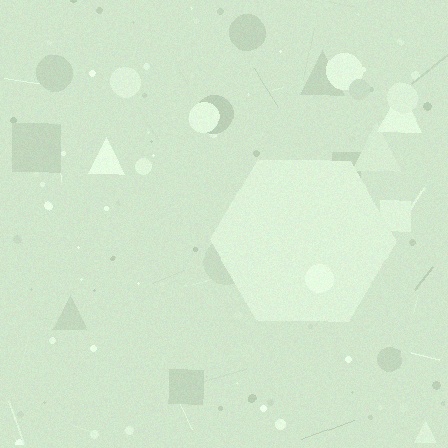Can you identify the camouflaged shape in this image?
The camouflaged shape is a hexagon.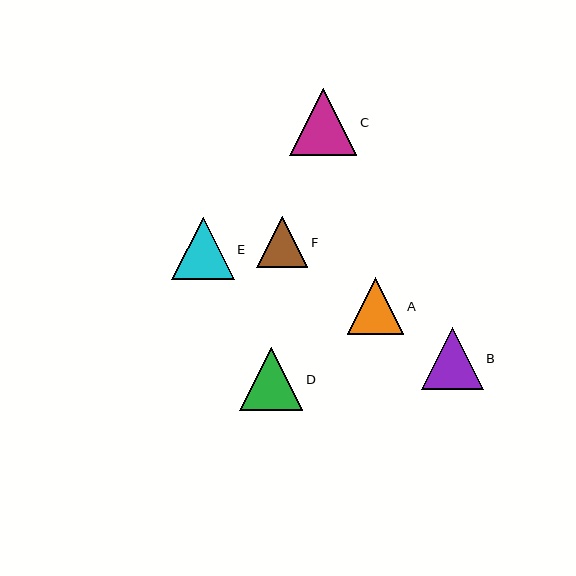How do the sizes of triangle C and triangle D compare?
Triangle C and triangle D are approximately the same size.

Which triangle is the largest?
Triangle C is the largest with a size of approximately 67 pixels.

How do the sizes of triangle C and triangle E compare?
Triangle C and triangle E are approximately the same size.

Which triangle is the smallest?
Triangle F is the smallest with a size of approximately 51 pixels.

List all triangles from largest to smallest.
From largest to smallest: C, D, E, B, A, F.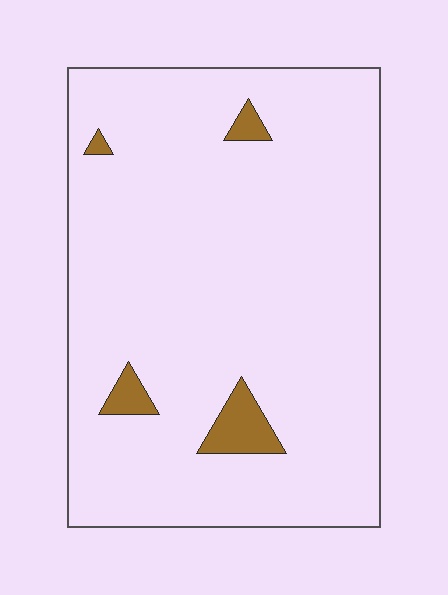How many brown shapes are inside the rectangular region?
4.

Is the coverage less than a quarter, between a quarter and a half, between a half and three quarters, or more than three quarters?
Less than a quarter.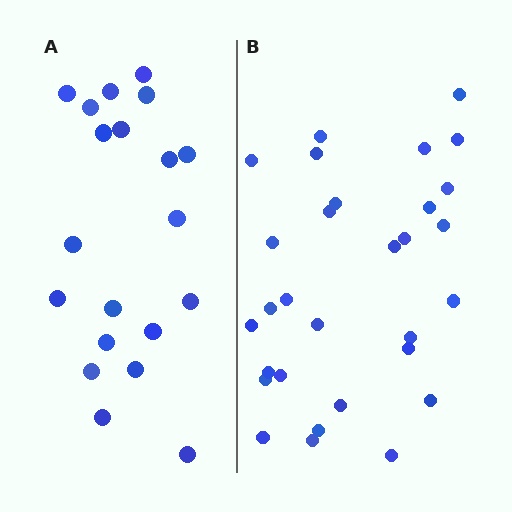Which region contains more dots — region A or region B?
Region B (the right region) has more dots.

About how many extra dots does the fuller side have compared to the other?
Region B has roughly 10 or so more dots than region A.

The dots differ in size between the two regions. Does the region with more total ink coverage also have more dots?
No. Region A has more total ink coverage because its dots are larger, but region B actually contains more individual dots. Total area can be misleading — the number of items is what matters here.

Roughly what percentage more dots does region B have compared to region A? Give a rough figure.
About 50% more.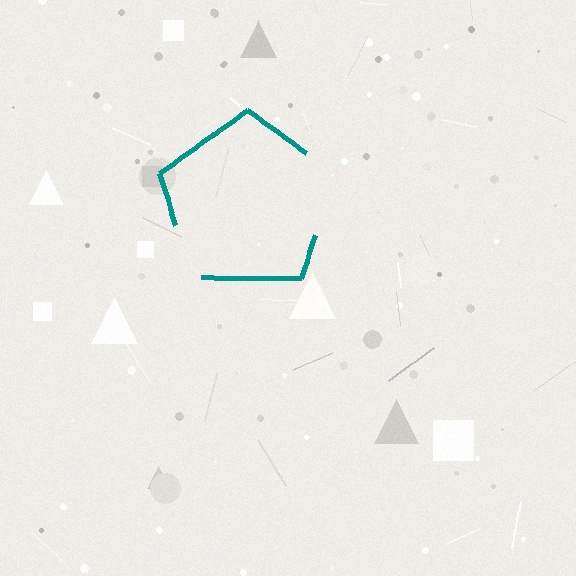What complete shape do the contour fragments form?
The contour fragments form a pentagon.